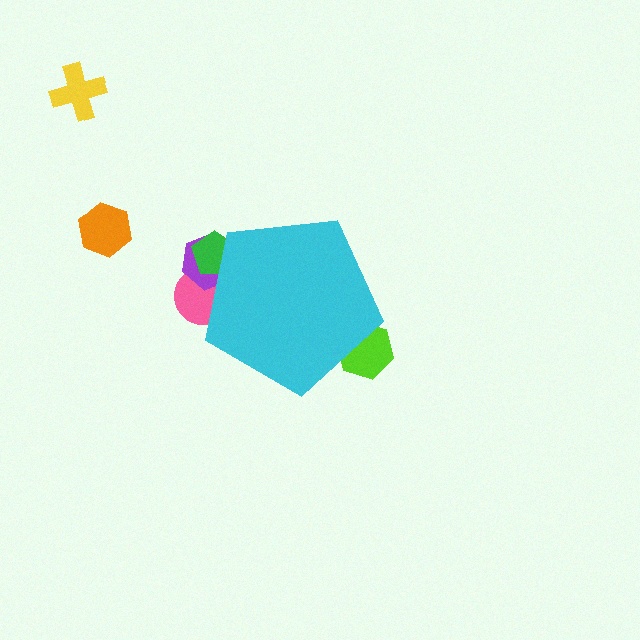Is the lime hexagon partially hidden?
Yes, the lime hexagon is partially hidden behind the cyan pentagon.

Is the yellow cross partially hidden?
No, the yellow cross is fully visible.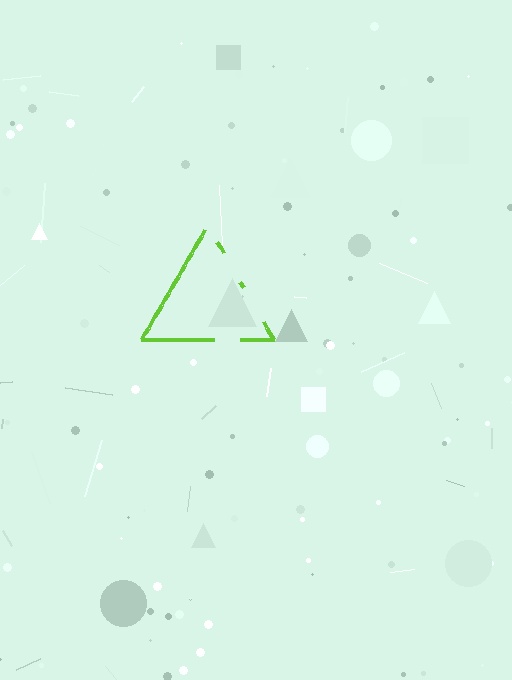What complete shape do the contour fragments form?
The contour fragments form a triangle.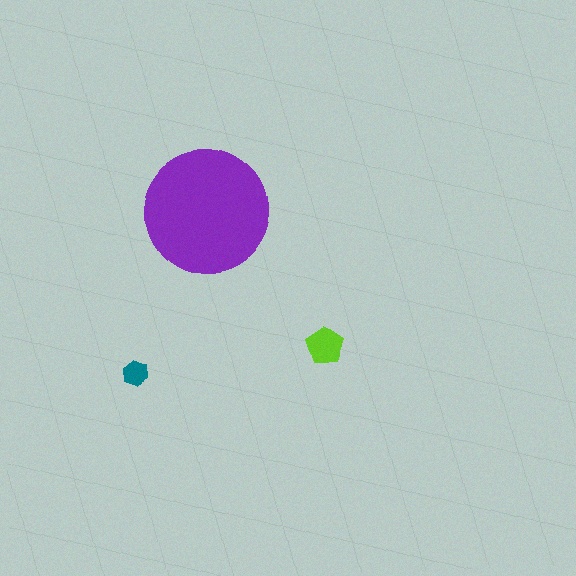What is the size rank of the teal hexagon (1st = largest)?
3rd.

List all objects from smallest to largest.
The teal hexagon, the lime pentagon, the purple circle.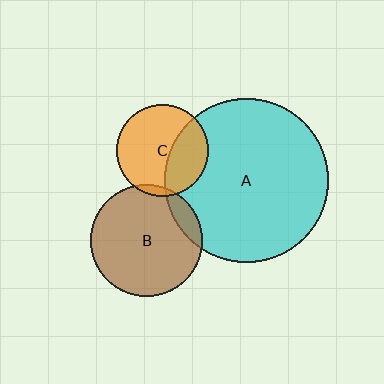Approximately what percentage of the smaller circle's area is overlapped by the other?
Approximately 35%.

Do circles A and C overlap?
Yes.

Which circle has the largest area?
Circle A (cyan).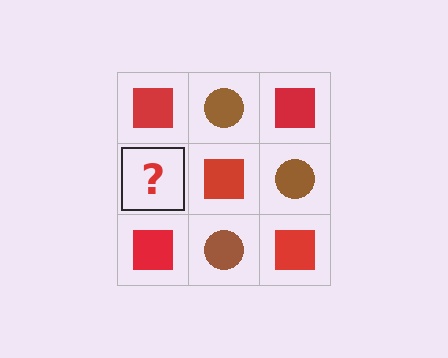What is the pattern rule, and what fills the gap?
The rule is that it alternates red square and brown circle in a checkerboard pattern. The gap should be filled with a brown circle.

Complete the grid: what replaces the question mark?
The question mark should be replaced with a brown circle.